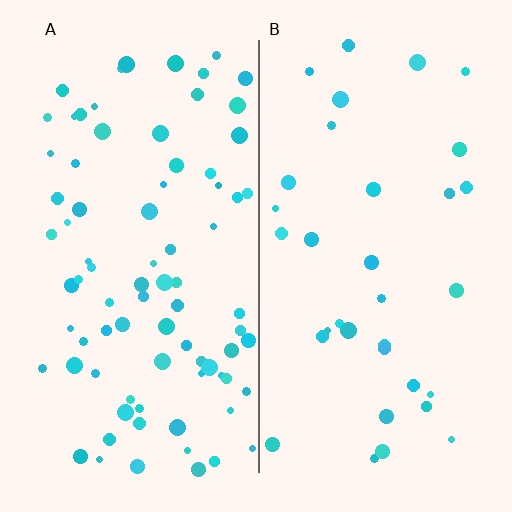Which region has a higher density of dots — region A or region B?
A (the left).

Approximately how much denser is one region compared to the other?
Approximately 2.4× — region A over region B.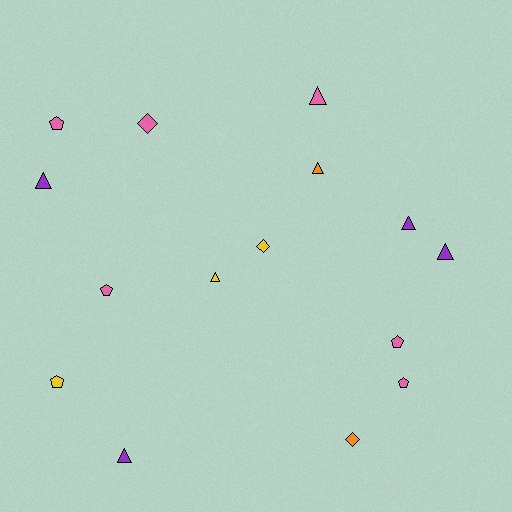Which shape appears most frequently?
Triangle, with 7 objects.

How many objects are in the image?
There are 15 objects.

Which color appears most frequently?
Pink, with 6 objects.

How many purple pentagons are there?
There are no purple pentagons.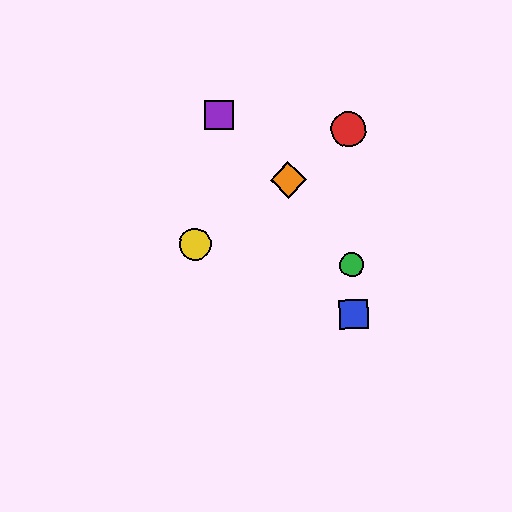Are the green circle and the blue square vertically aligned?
Yes, both are at x≈352.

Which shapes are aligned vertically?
The red circle, the blue square, the green circle are aligned vertically.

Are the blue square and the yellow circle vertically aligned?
No, the blue square is at x≈354 and the yellow circle is at x≈195.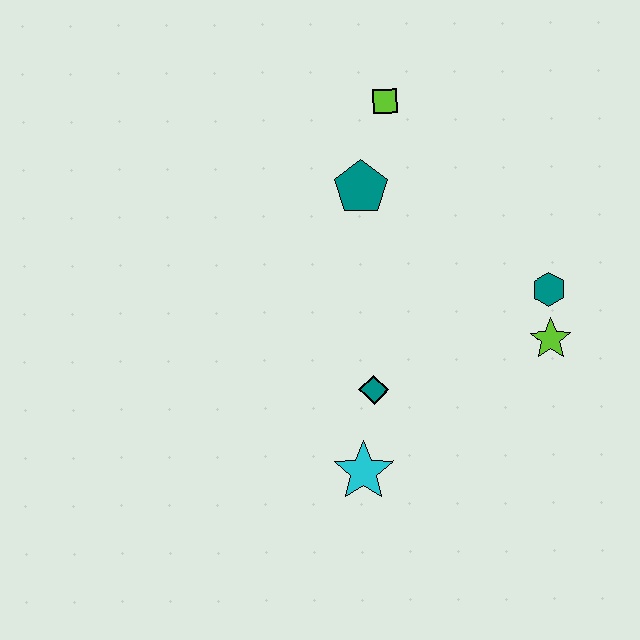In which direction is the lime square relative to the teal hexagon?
The lime square is above the teal hexagon.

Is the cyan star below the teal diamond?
Yes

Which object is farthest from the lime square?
The cyan star is farthest from the lime square.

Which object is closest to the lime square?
The teal pentagon is closest to the lime square.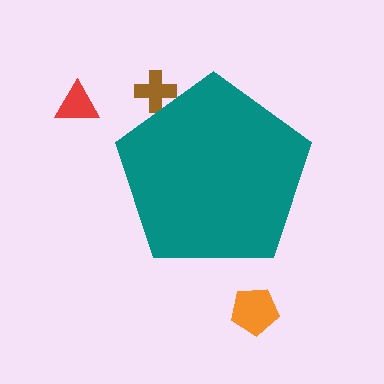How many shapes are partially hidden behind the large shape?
1 shape is partially hidden.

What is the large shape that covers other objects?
A teal pentagon.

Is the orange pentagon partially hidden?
No, the orange pentagon is fully visible.